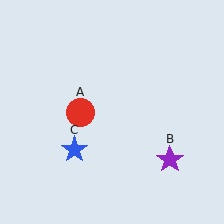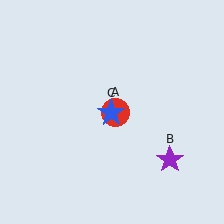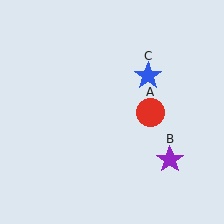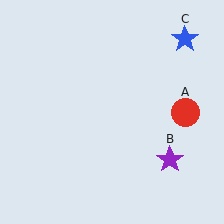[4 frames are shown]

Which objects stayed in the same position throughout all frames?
Purple star (object B) remained stationary.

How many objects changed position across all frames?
2 objects changed position: red circle (object A), blue star (object C).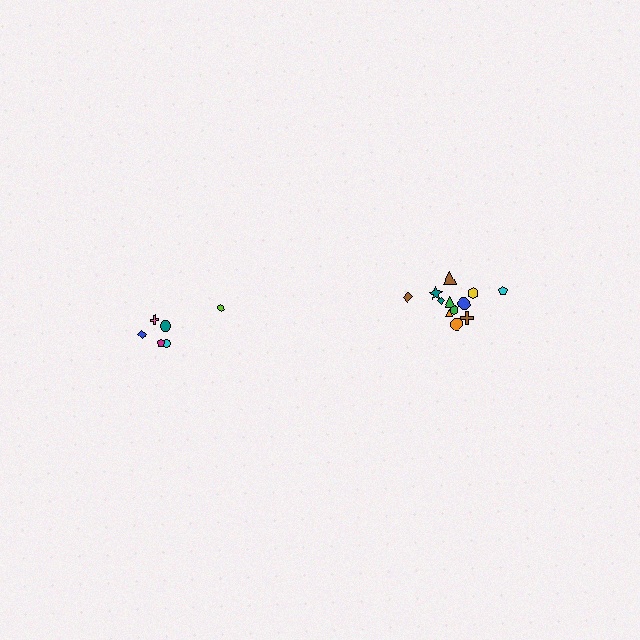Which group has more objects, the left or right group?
The right group.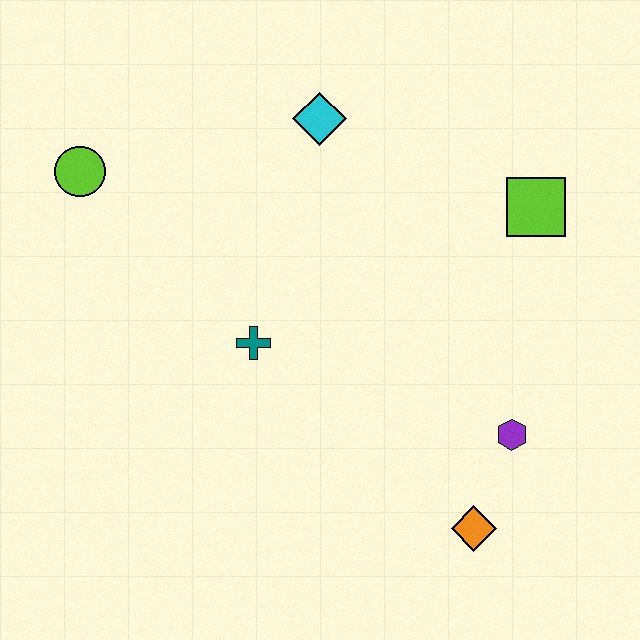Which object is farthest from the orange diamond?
The lime circle is farthest from the orange diamond.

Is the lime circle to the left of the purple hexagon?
Yes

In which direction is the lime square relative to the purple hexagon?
The lime square is above the purple hexagon.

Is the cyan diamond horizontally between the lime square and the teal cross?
Yes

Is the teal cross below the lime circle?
Yes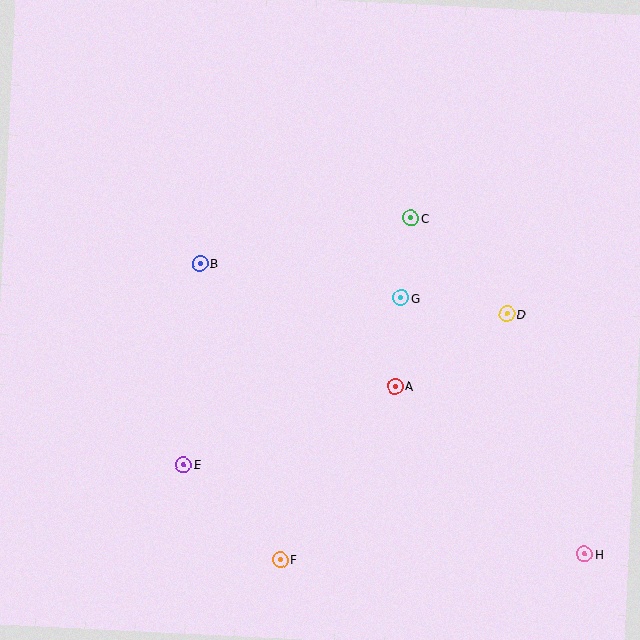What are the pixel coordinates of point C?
Point C is at (411, 218).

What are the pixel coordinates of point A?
Point A is at (395, 386).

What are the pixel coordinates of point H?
Point H is at (584, 554).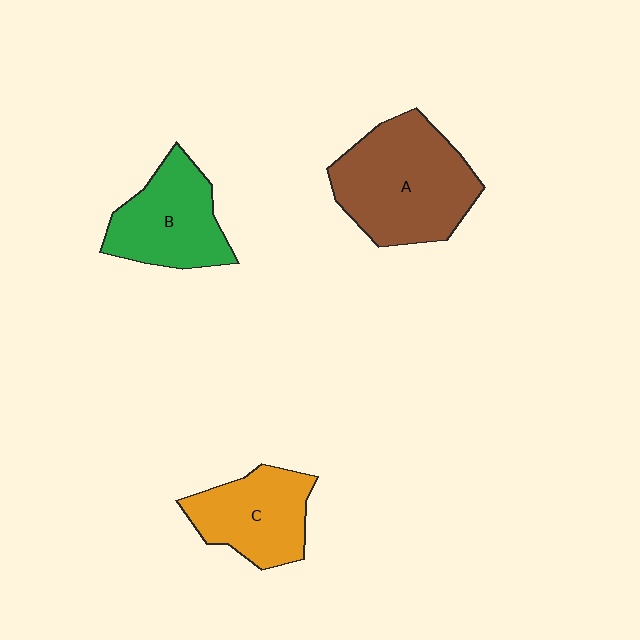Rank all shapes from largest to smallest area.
From largest to smallest: A (brown), B (green), C (orange).